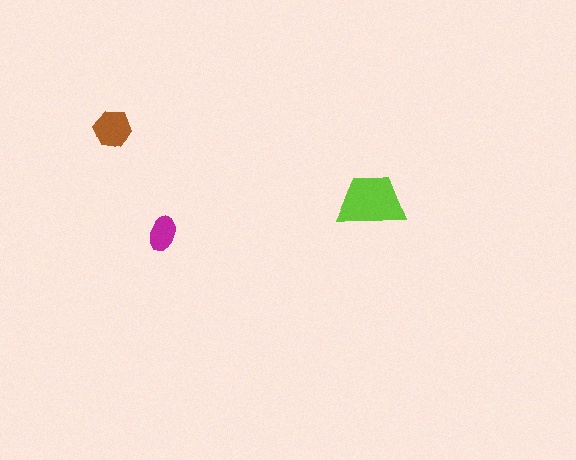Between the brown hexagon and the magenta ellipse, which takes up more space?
The brown hexagon.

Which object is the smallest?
The magenta ellipse.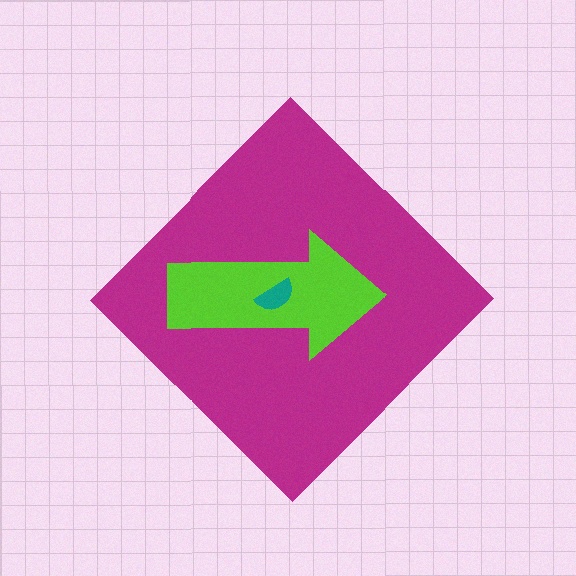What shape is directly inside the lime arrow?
The teal semicircle.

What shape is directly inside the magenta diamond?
The lime arrow.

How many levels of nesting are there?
3.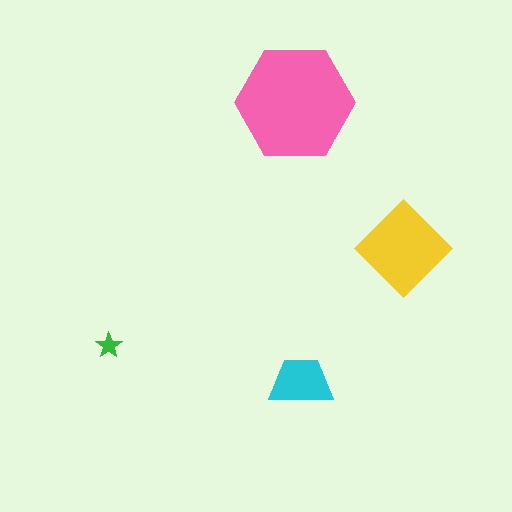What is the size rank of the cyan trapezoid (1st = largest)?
3rd.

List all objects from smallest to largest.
The green star, the cyan trapezoid, the yellow diamond, the pink hexagon.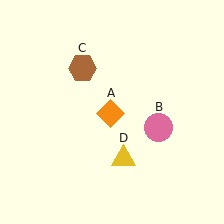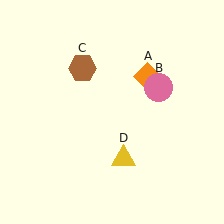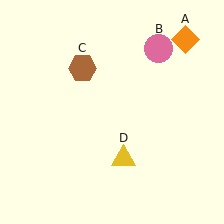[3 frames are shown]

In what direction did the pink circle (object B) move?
The pink circle (object B) moved up.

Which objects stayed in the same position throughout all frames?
Brown hexagon (object C) and yellow triangle (object D) remained stationary.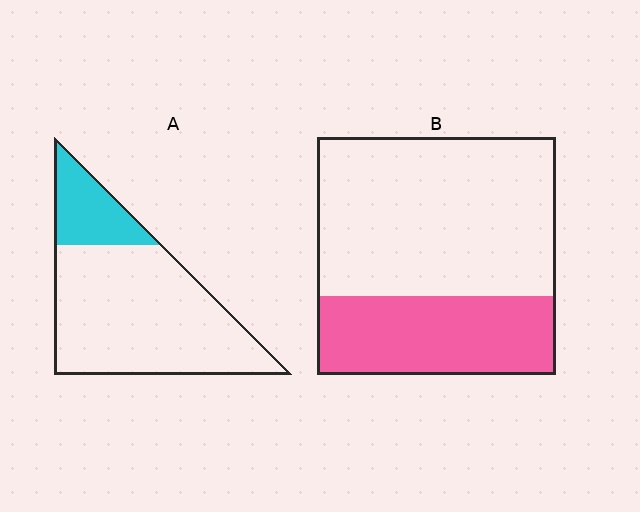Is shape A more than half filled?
No.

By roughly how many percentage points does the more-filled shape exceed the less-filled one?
By roughly 10 percentage points (B over A).